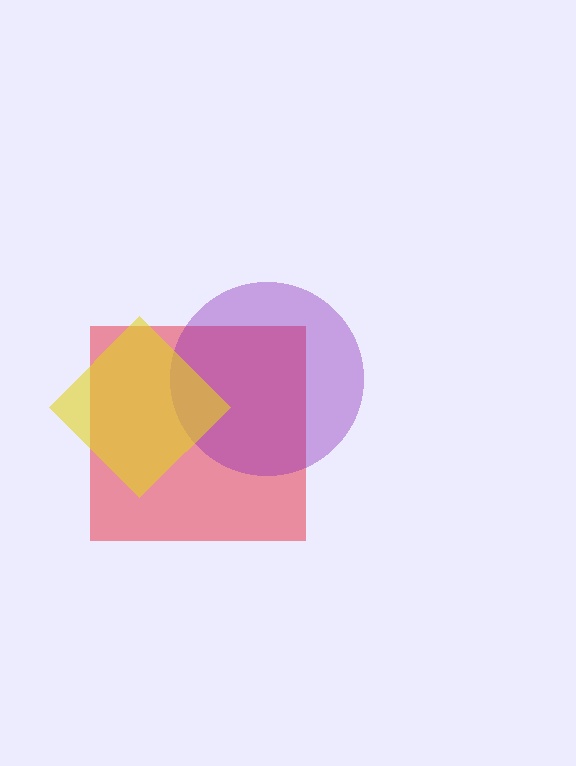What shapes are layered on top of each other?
The layered shapes are: a red square, a purple circle, a yellow diamond.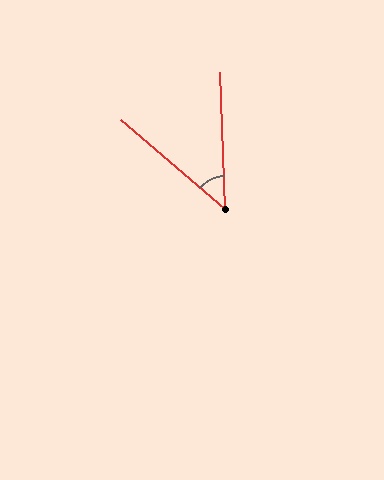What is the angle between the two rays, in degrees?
Approximately 48 degrees.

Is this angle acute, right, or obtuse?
It is acute.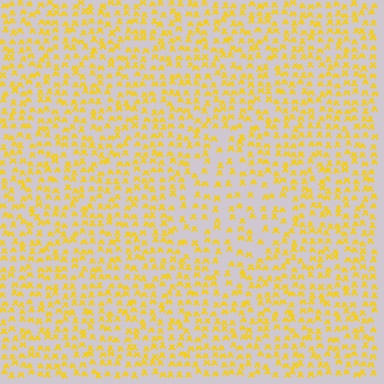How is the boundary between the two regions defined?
The boundary is defined by a change in element density (approximately 1.6x ratio). All elements are the same color, size, and shape.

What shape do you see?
I see a diamond.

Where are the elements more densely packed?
The elements are more densely packed outside the diamond boundary.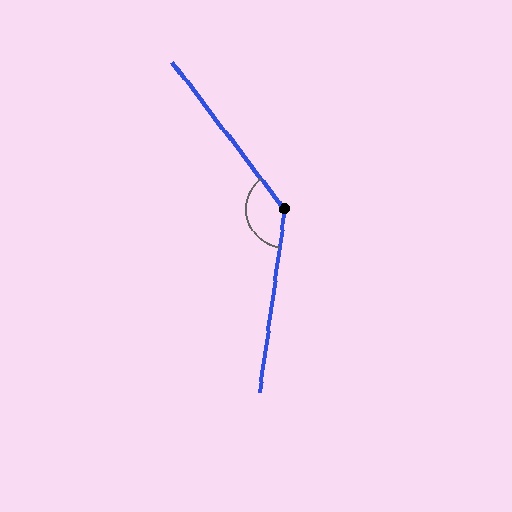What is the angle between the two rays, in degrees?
Approximately 135 degrees.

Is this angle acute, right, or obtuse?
It is obtuse.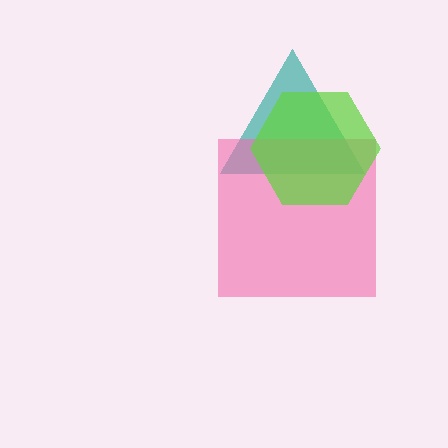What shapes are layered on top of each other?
The layered shapes are: a teal triangle, a pink square, a lime hexagon.